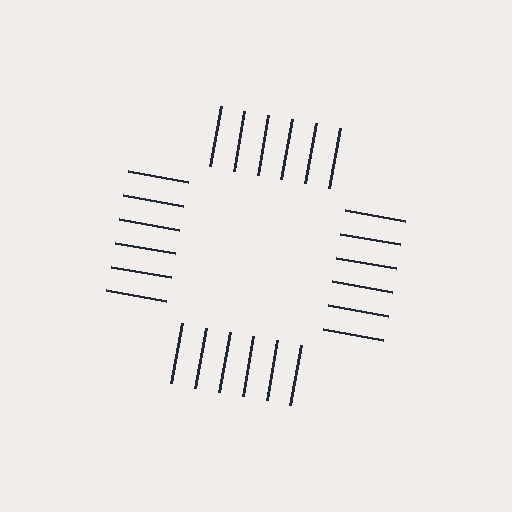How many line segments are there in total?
24 — 6 along each of the 4 edges.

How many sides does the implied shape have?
4 sides — the line-ends trace a square.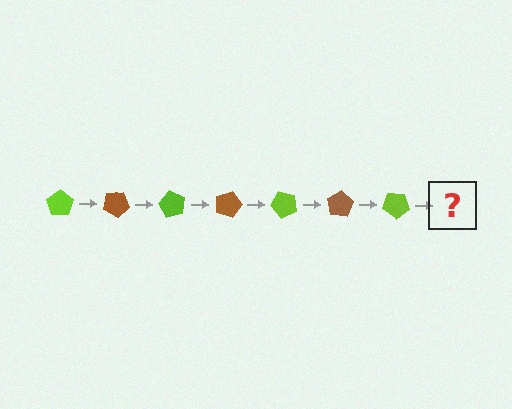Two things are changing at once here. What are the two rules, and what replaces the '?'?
The two rules are that it rotates 30 degrees each step and the color cycles through lime and brown. The '?' should be a brown pentagon, rotated 210 degrees from the start.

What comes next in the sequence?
The next element should be a brown pentagon, rotated 210 degrees from the start.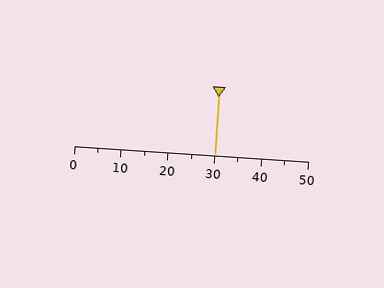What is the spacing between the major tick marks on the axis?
The major ticks are spaced 10 apart.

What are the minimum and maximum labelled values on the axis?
The axis runs from 0 to 50.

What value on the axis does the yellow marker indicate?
The marker indicates approximately 30.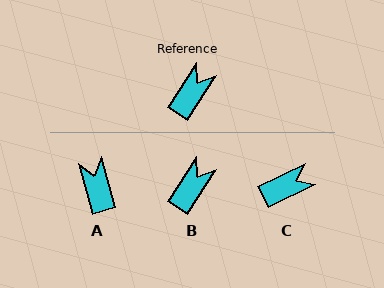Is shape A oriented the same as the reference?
No, it is off by about 48 degrees.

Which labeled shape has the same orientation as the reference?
B.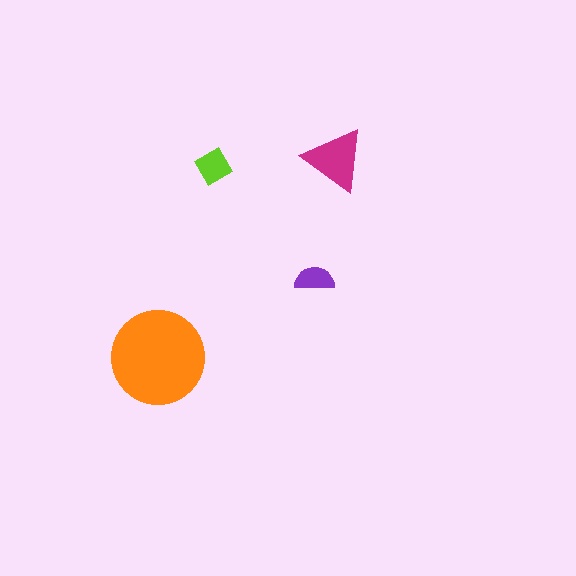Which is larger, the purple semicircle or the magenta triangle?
The magenta triangle.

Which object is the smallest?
The purple semicircle.